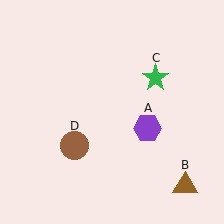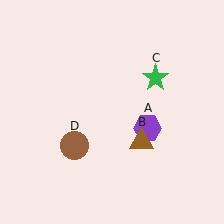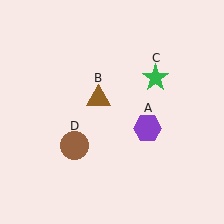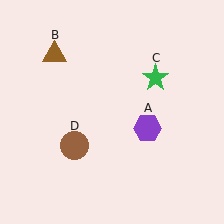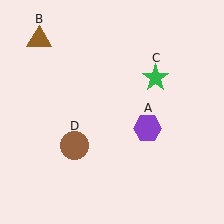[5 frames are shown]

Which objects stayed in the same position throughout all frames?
Purple hexagon (object A) and green star (object C) and brown circle (object D) remained stationary.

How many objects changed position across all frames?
1 object changed position: brown triangle (object B).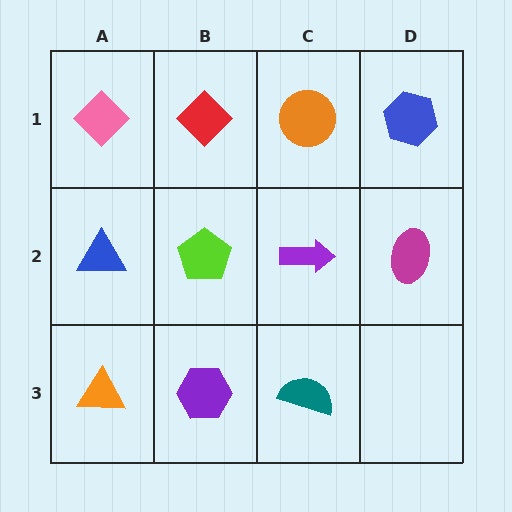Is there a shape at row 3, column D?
No, that cell is empty.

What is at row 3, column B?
A purple hexagon.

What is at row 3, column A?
An orange triangle.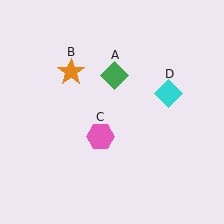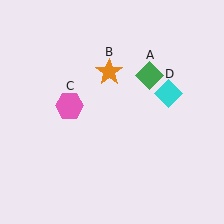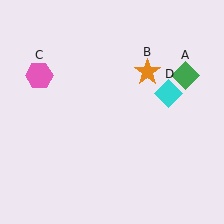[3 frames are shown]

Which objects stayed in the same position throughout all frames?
Cyan diamond (object D) remained stationary.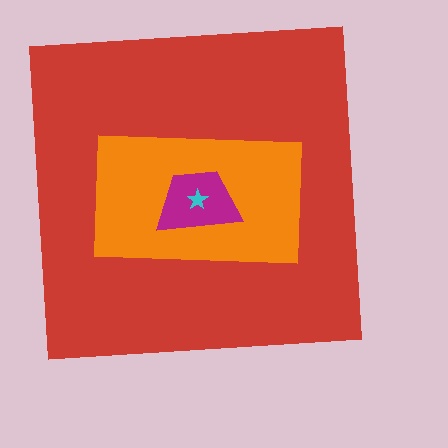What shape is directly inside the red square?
The orange rectangle.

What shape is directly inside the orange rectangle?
The magenta trapezoid.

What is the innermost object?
The cyan star.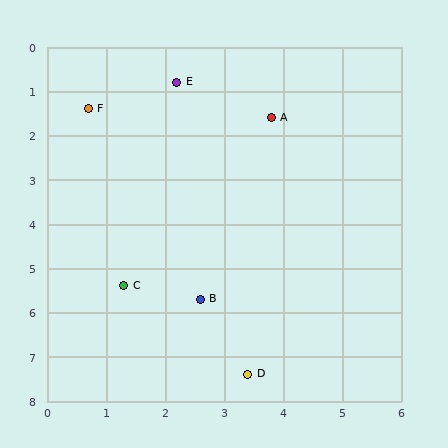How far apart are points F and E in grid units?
Points F and E are about 1.6 grid units apart.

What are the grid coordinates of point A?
Point A is at approximately (3.8, 1.6).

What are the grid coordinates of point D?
Point D is at approximately (3.4, 7.4).